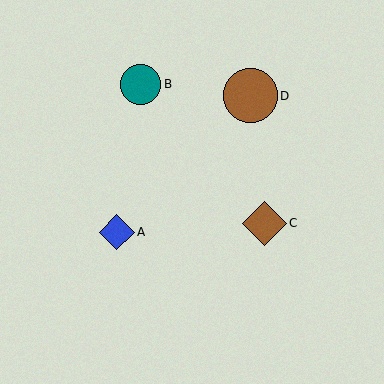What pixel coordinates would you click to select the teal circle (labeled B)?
Click at (141, 84) to select the teal circle B.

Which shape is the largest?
The brown circle (labeled D) is the largest.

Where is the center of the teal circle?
The center of the teal circle is at (141, 84).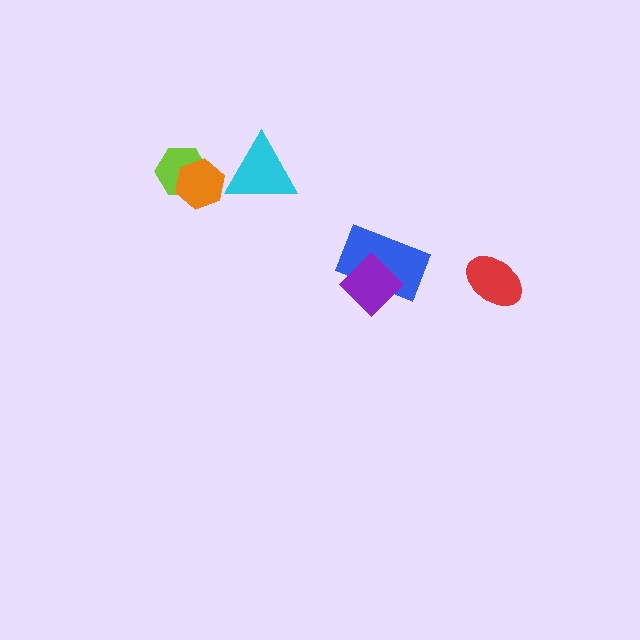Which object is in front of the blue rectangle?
The purple diamond is in front of the blue rectangle.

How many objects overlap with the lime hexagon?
1 object overlaps with the lime hexagon.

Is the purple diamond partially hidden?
No, no other shape covers it.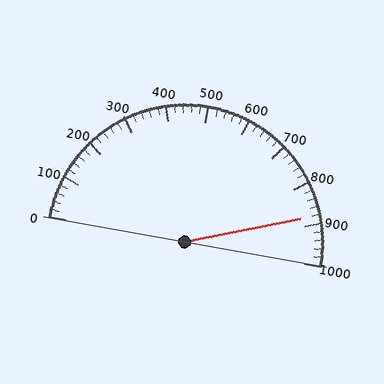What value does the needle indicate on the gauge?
The needle indicates approximately 880.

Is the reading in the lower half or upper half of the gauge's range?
The reading is in the upper half of the range (0 to 1000).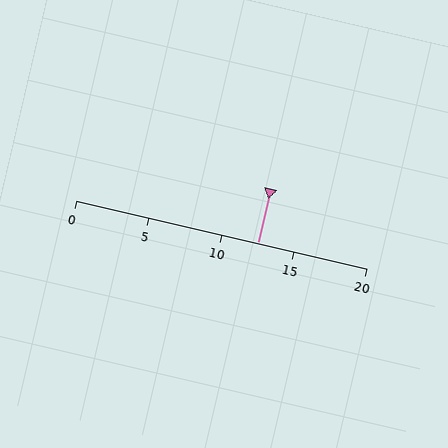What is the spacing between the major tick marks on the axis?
The major ticks are spaced 5 apart.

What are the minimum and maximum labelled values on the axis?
The axis runs from 0 to 20.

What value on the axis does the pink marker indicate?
The marker indicates approximately 12.5.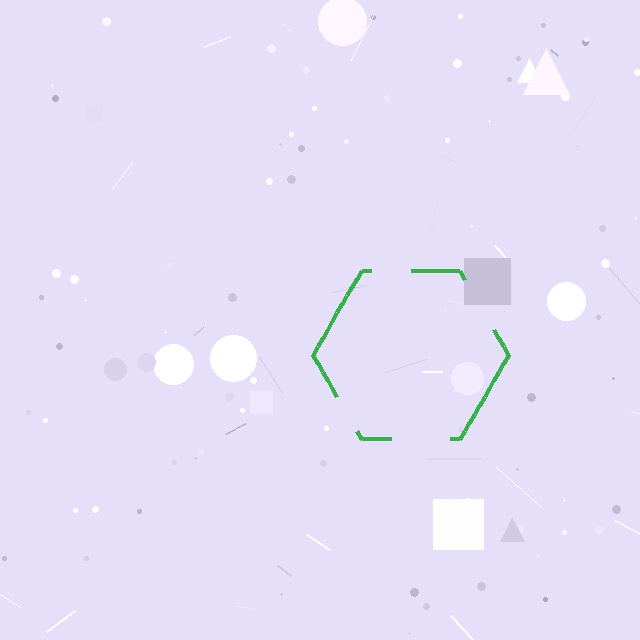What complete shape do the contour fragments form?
The contour fragments form a hexagon.